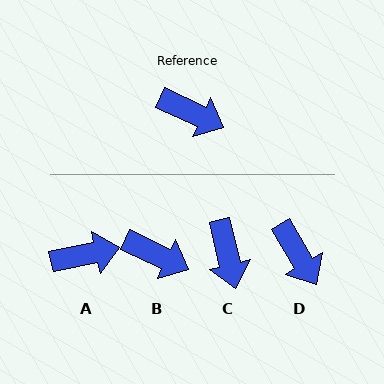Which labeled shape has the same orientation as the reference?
B.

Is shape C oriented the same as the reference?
No, it is off by about 52 degrees.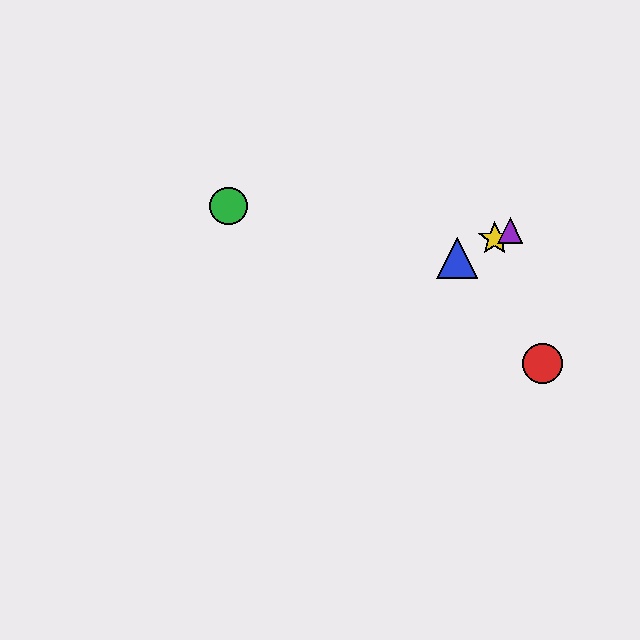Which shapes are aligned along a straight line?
The blue triangle, the yellow star, the purple triangle are aligned along a straight line.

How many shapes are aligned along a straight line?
3 shapes (the blue triangle, the yellow star, the purple triangle) are aligned along a straight line.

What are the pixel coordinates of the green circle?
The green circle is at (228, 206).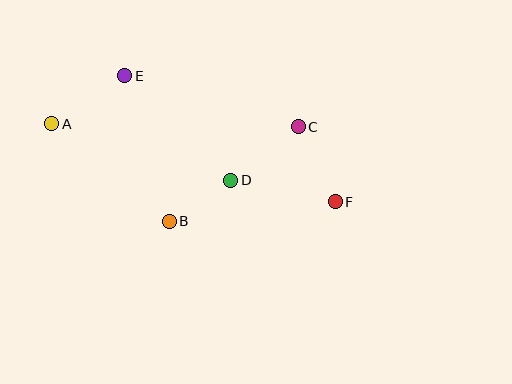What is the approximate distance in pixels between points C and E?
The distance between C and E is approximately 181 pixels.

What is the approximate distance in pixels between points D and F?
The distance between D and F is approximately 107 pixels.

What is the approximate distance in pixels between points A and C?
The distance between A and C is approximately 246 pixels.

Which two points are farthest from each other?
Points A and F are farthest from each other.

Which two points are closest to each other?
Points B and D are closest to each other.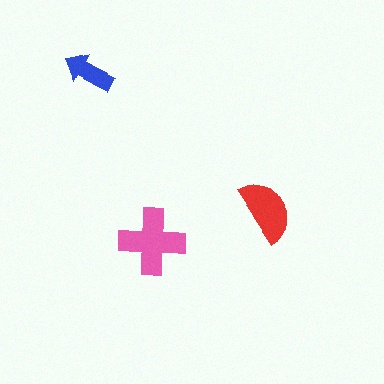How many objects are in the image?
There are 3 objects in the image.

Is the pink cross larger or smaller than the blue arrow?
Larger.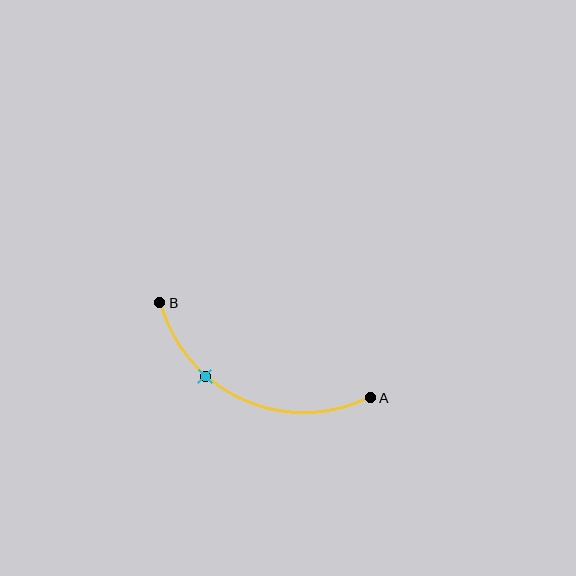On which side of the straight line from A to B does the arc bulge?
The arc bulges below the straight line connecting A and B.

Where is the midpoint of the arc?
The arc midpoint is the point on the curve farthest from the straight line joining A and B. It sits below that line.